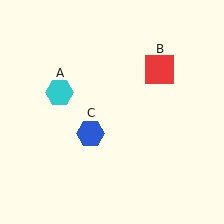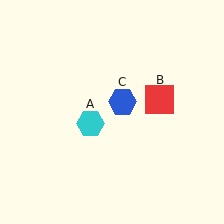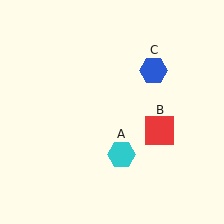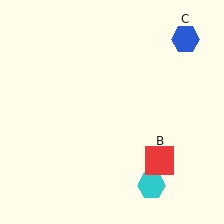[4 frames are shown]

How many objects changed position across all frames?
3 objects changed position: cyan hexagon (object A), red square (object B), blue hexagon (object C).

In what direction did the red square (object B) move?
The red square (object B) moved down.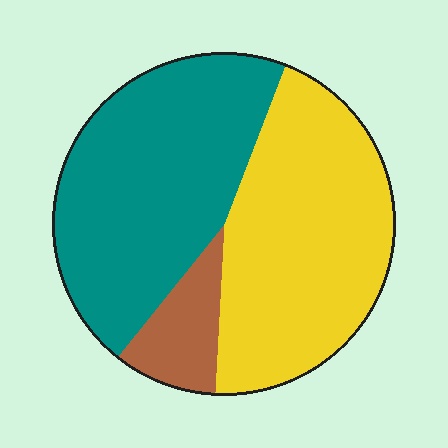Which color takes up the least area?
Brown, at roughly 10%.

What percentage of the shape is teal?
Teal covers 45% of the shape.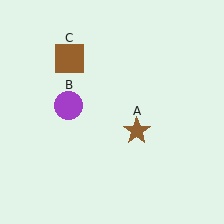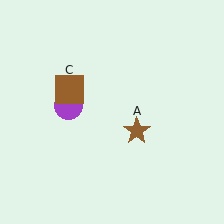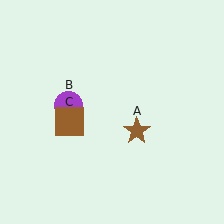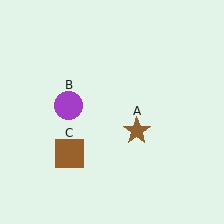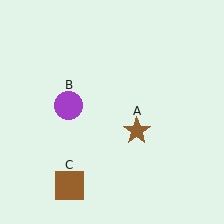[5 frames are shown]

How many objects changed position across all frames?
1 object changed position: brown square (object C).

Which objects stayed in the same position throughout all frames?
Brown star (object A) and purple circle (object B) remained stationary.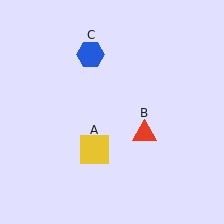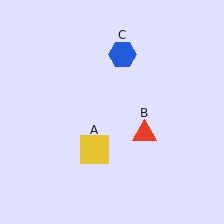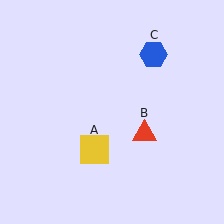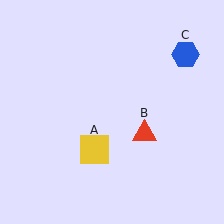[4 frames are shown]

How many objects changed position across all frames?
1 object changed position: blue hexagon (object C).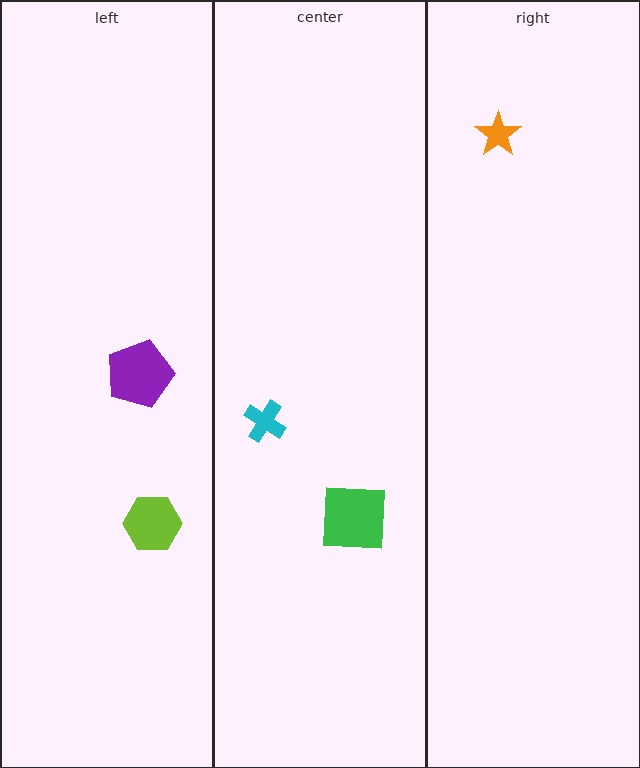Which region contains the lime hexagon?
The left region.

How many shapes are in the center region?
2.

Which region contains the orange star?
The right region.